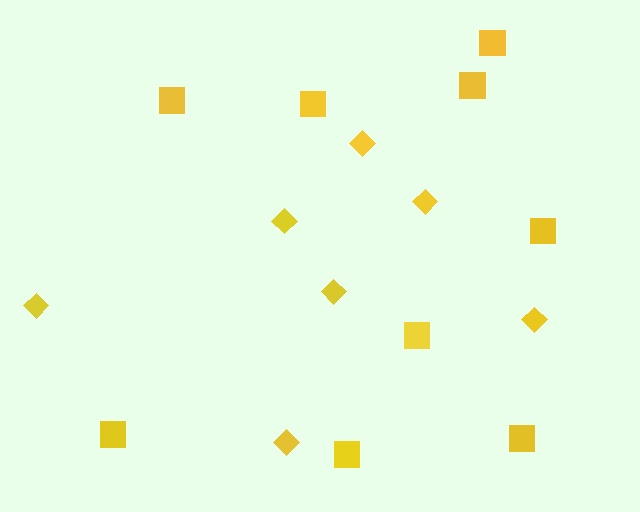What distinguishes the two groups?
There are 2 groups: one group of diamonds (7) and one group of squares (9).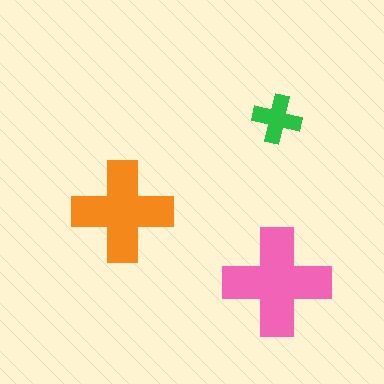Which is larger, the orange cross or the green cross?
The orange one.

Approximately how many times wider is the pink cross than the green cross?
About 2 times wider.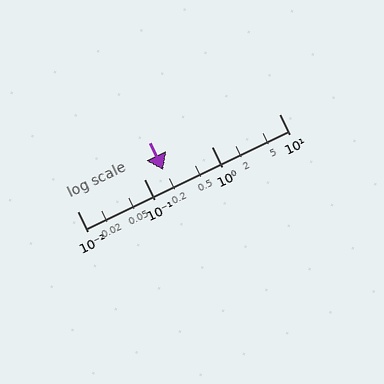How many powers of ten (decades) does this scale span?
The scale spans 3 decades, from 0.01 to 10.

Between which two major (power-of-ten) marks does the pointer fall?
The pointer is between 0.1 and 1.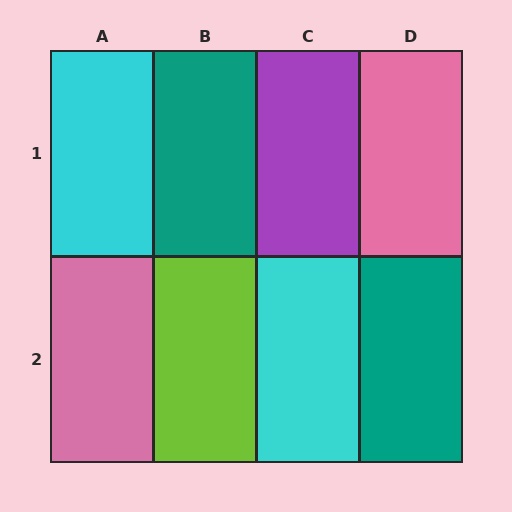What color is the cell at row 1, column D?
Pink.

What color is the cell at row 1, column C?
Purple.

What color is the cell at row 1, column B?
Teal.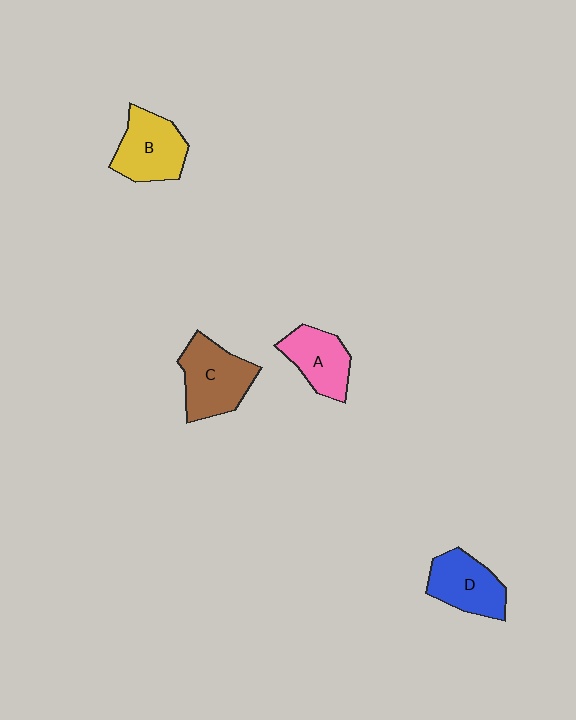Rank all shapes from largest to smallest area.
From largest to smallest: C (brown), B (yellow), D (blue), A (pink).